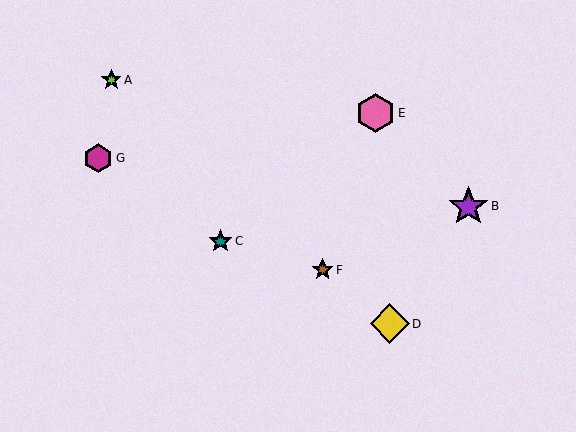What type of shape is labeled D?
Shape D is a yellow diamond.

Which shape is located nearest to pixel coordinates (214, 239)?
The teal star (labeled C) at (221, 241) is nearest to that location.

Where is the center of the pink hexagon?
The center of the pink hexagon is at (376, 113).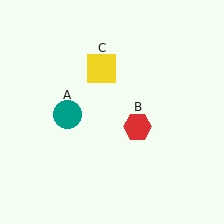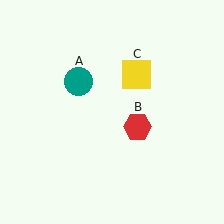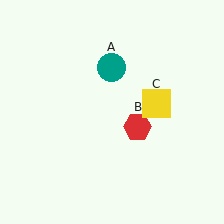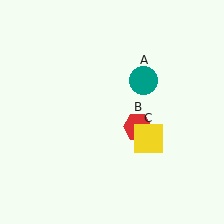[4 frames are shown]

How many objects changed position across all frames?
2 objects changed position: teal circle (object A), yellow square (object C).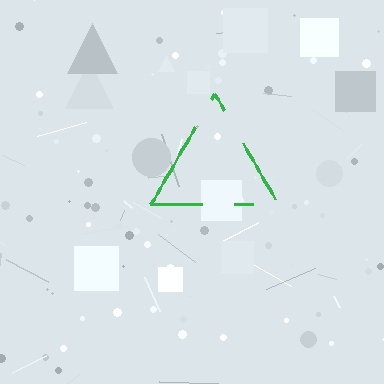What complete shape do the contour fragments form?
The contour fragments form a triangle.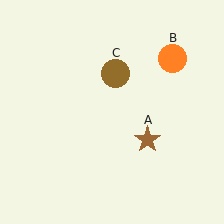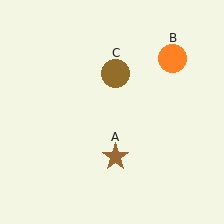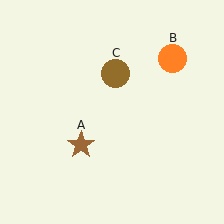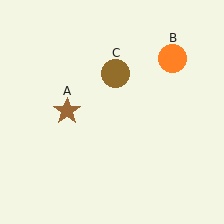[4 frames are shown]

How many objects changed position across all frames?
1 object changed position: brown star (object A).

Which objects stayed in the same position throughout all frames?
Orange circle (object B) and brown circle (object C) remained stationary.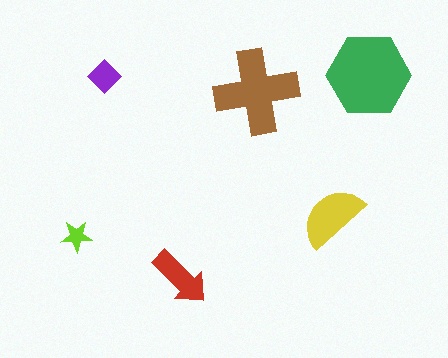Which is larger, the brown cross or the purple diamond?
The brown cross.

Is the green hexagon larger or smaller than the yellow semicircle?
Larger.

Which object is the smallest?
The lime star.